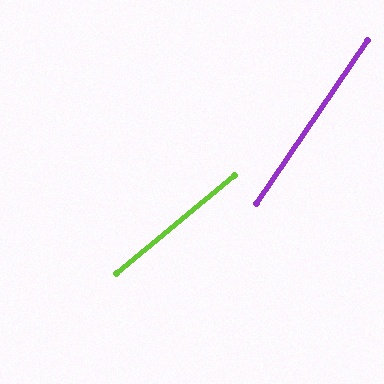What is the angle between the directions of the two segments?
Approximately 16 degrees.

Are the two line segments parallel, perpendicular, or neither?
Neither parallel nor perpendicular — they differ by about 16°.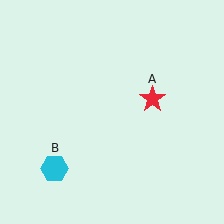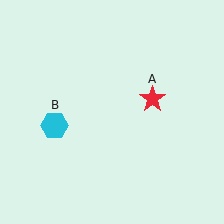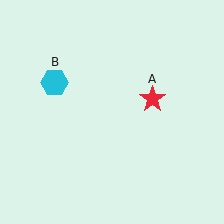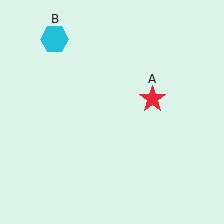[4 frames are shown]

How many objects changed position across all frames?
1 object changed position: cyan hexagon (object B).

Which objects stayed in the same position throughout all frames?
Red star (object A) remained stationary.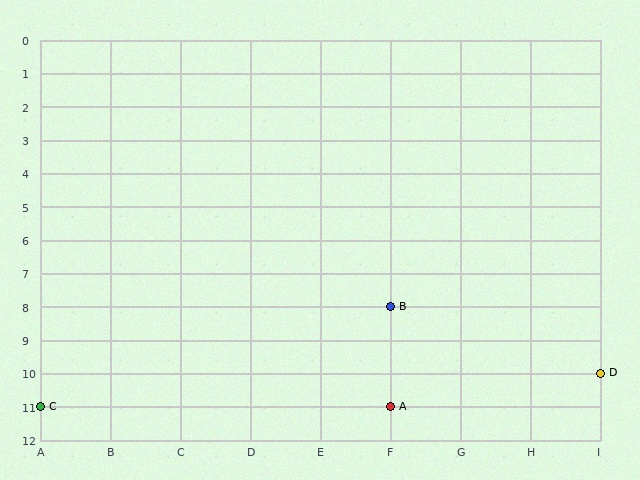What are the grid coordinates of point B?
Point B is at grid coordinates (F, 8).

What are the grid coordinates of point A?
Point A is at grid coordinates (F, 11).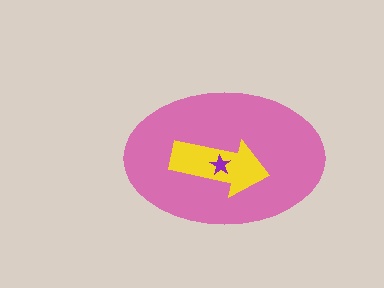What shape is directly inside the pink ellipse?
The yellow arrow.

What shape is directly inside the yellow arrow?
The purple star.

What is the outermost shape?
The pink ellipse.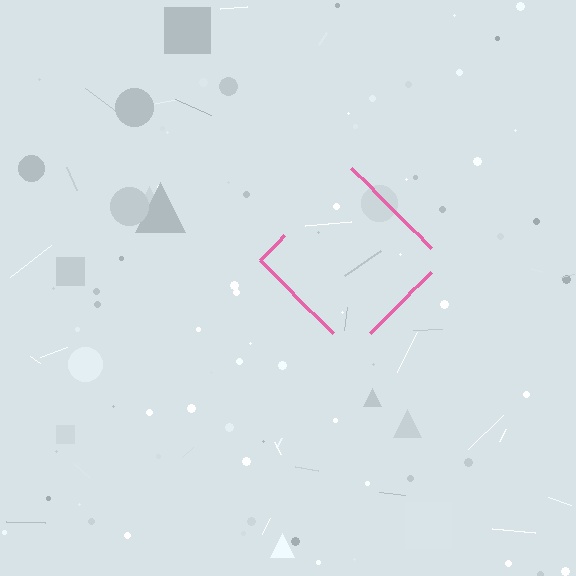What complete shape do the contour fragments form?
The contour fragments form a diamond.